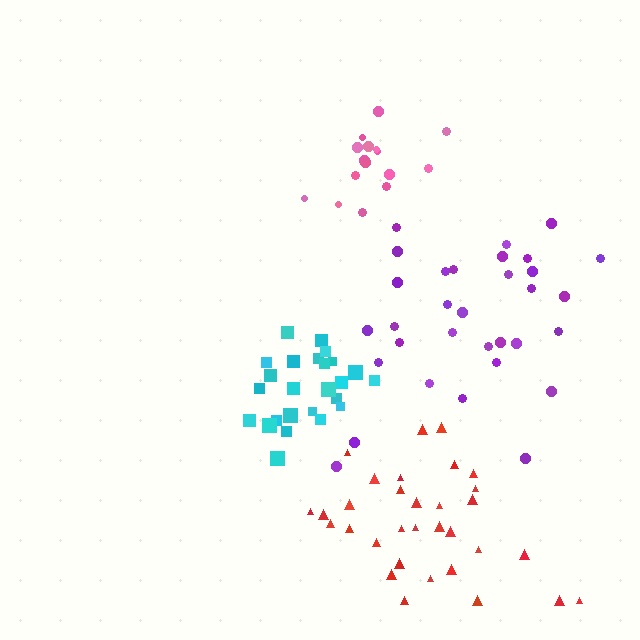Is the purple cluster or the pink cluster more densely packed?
Pink.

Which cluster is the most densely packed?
Cyan.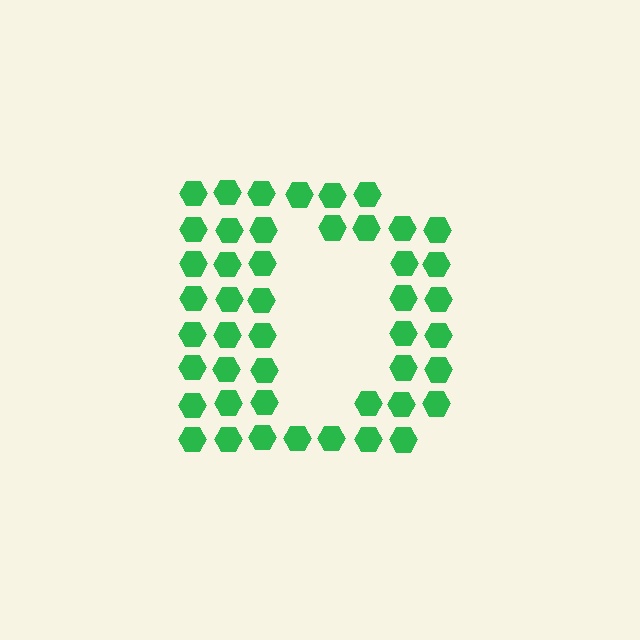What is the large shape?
The large shape is the letter D.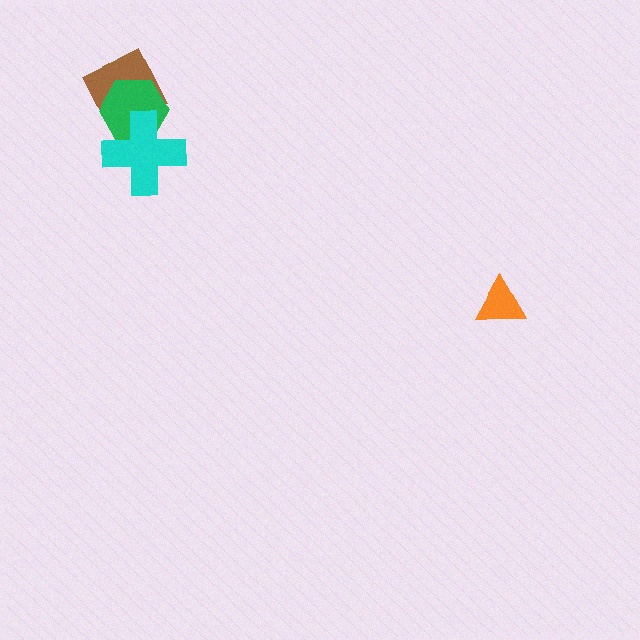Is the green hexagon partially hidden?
Yes, it is partially covered by another shape.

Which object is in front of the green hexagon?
The cyan cross is in front of the green hexagon.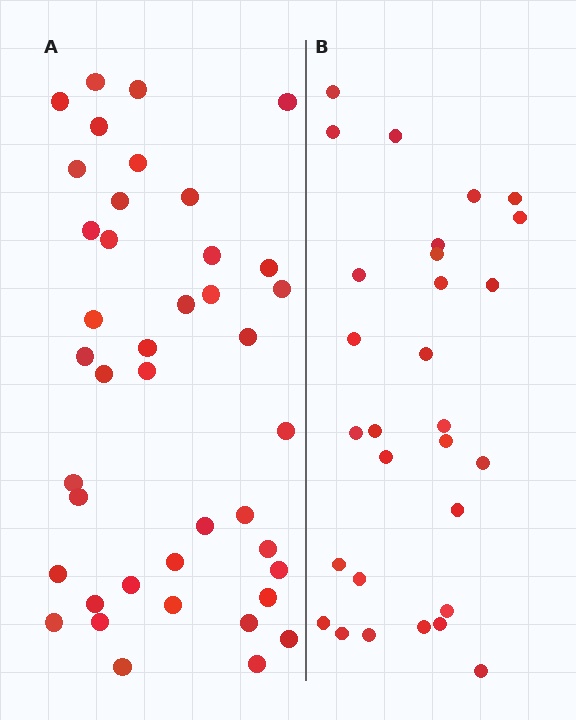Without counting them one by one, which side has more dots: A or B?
Region A (the left region) has more dots.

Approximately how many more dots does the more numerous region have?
Region A has roughly 12 or so more dots than region B.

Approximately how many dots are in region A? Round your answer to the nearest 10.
About 40 dots. (The exact count is 41, which rounds to 40.)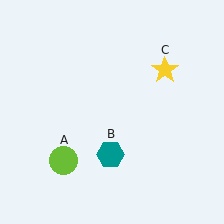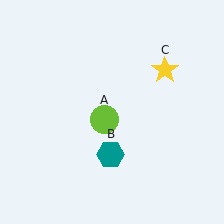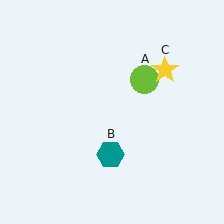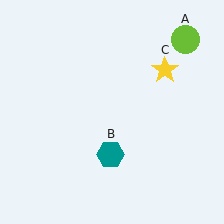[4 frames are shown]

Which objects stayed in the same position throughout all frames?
Teal hexagon (object B) and yellow star (object C) remained stationary.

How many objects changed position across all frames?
1 object changed position: lime circle (object A).